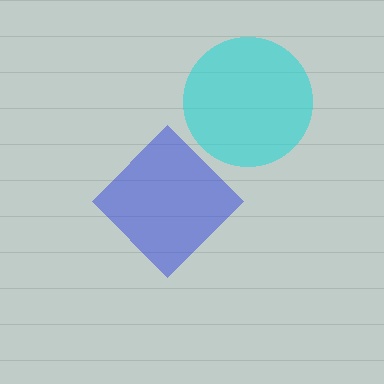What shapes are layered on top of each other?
The layered shapes are: a cyan circle, a blue diamond.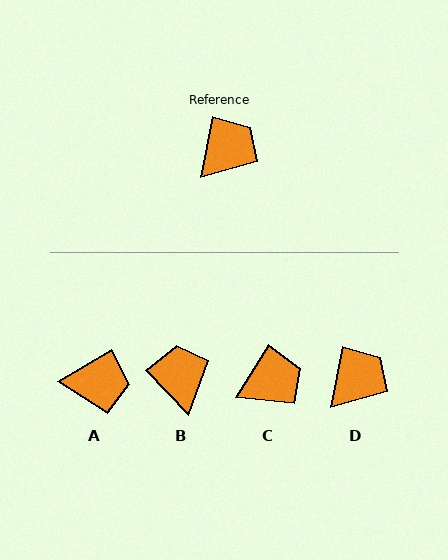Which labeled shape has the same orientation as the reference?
D.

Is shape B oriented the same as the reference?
No, it is off by about 54 degrees.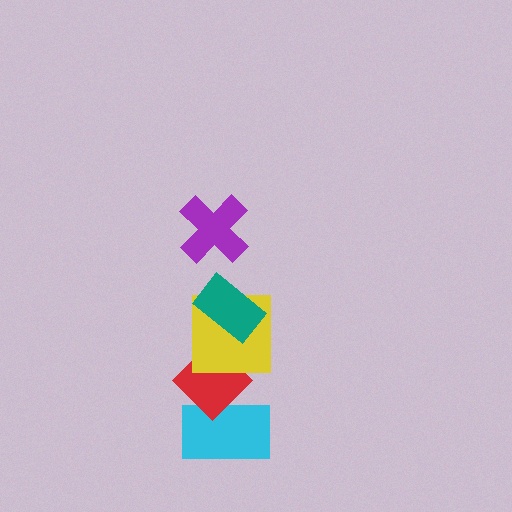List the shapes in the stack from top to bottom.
From top to bottom: the purple cross, the teal rectangle, the yellow square, the red diamond, the cyan rectangle.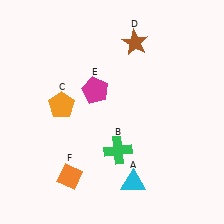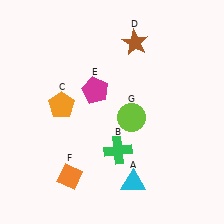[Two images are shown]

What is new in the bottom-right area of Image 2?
A lime circle (G) was added in the bottom-right area of Image 2.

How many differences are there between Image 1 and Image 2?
There is 1 difference between the two images.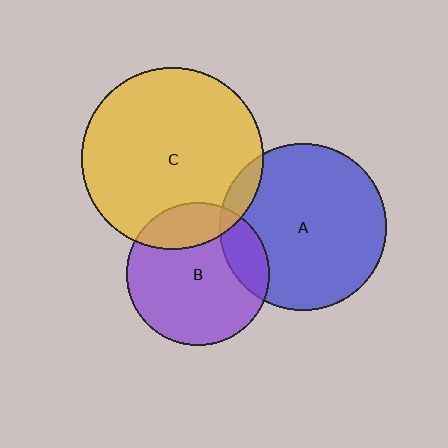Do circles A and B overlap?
Yes.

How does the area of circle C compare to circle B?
Approximately 1.6 times.